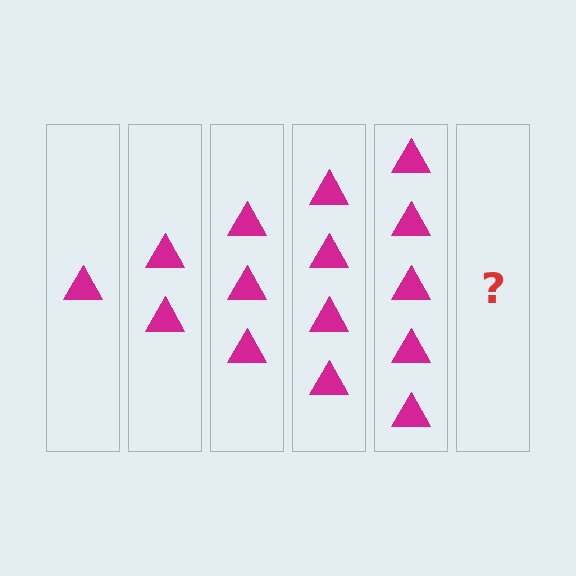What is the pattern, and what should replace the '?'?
The pattern is that each step adds one more triangle. The '?' should be 6 triangles.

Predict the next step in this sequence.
The next step is 6 triangles.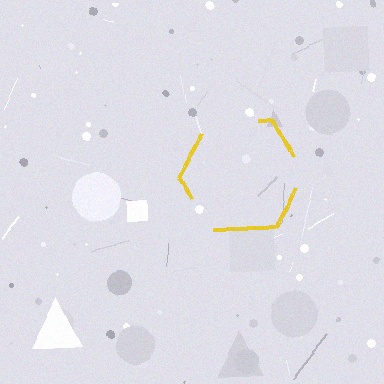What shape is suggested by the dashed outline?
The dashed outline suggests a hexagon.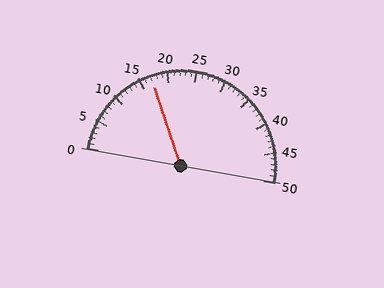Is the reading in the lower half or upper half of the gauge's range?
The reading is in the lower half of the range (0 to 50).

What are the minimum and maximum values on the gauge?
The gauge ranges from 0 to 50.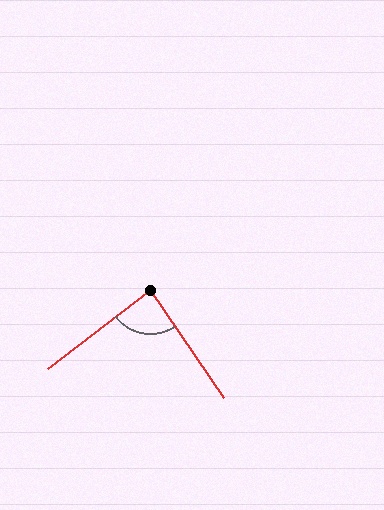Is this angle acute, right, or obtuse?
It is approximately a right angle.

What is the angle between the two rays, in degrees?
Approximately 87 degrees.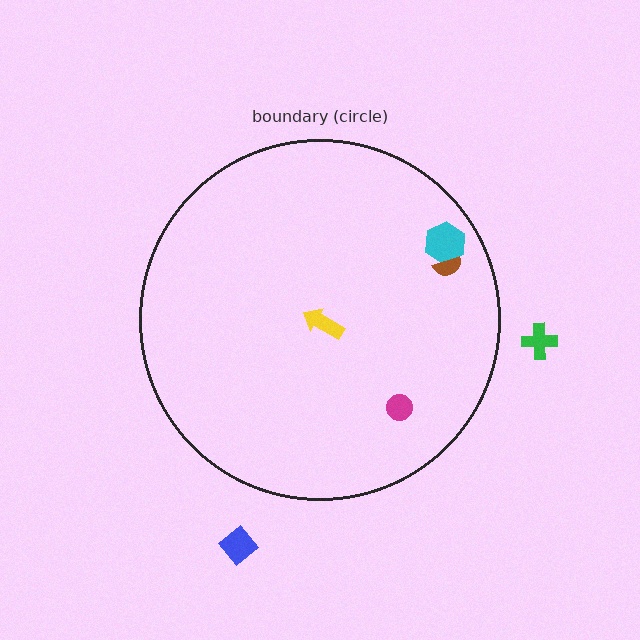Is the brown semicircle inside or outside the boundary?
Inside.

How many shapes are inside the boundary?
4 inside, 2 outside.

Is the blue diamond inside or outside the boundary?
Outside.